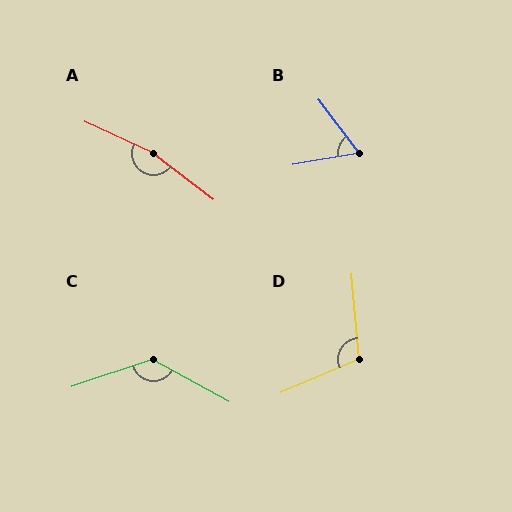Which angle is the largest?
A, at approximately 168 degrees.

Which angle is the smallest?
B, at approximately 63 degrees.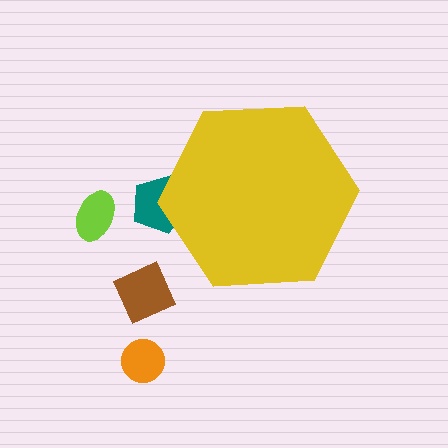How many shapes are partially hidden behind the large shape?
1 shape is partially hidden.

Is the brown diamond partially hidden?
No, the brown diamond is fully visible.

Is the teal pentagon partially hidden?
Yes, the teal pentagon is partially hidden behind the yellow hexagon.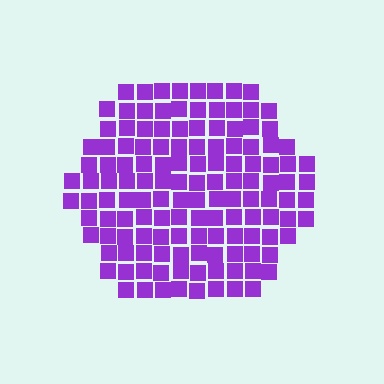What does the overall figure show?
The overall figure shows a hexagon.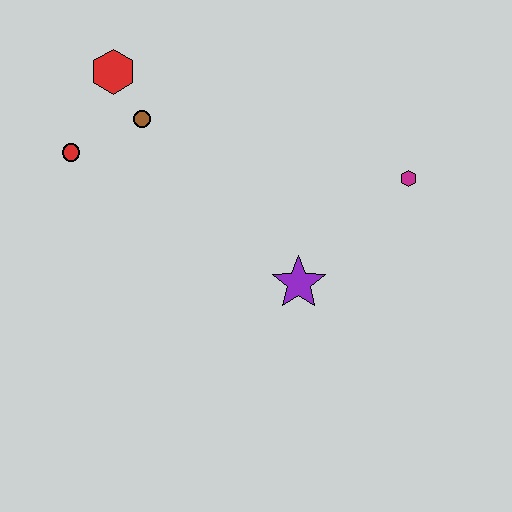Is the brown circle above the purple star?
Yes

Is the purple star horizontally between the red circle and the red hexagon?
No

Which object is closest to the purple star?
The magenta hexagon is closest to the purple star.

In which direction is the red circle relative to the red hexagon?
The red circle is below the red hexagon.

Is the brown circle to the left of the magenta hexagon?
Yes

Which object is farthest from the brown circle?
The magenta hexagon is farthest from the brown circle.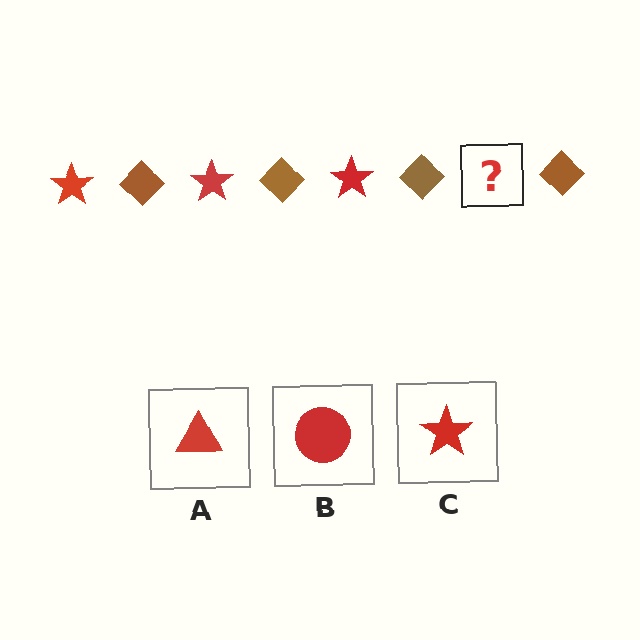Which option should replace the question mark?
Option C.